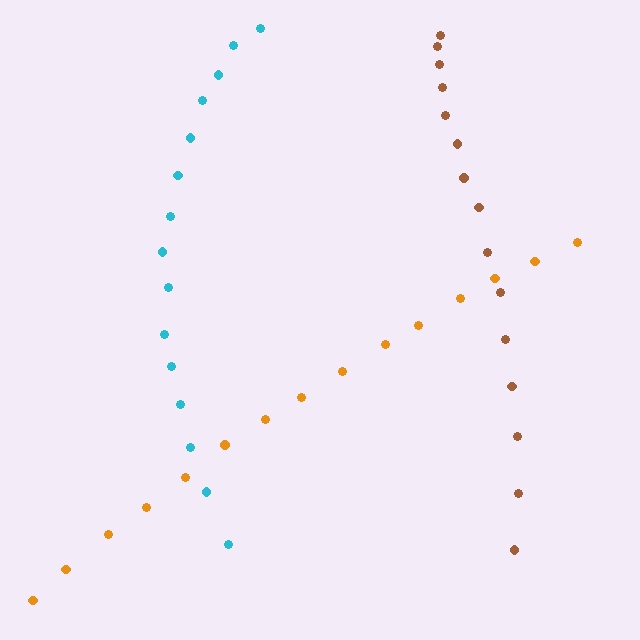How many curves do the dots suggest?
There are 3 distinct paths.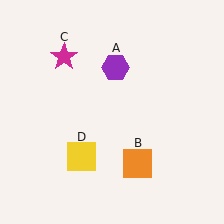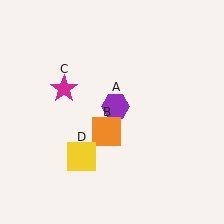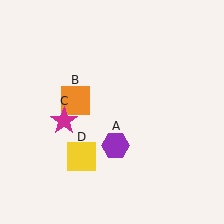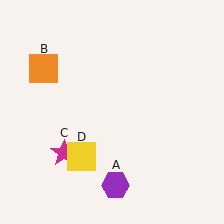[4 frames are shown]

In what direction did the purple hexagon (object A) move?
The purple hexagon (object A) moved down.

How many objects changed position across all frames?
3 objects changed position: purple hexagon (object A), orange square (object B), magenta star (object C).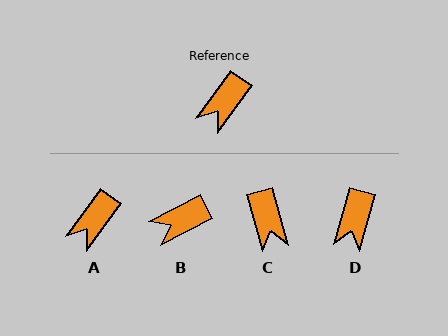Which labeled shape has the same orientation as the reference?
A.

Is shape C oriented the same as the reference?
No, it is off by about 51 degrees.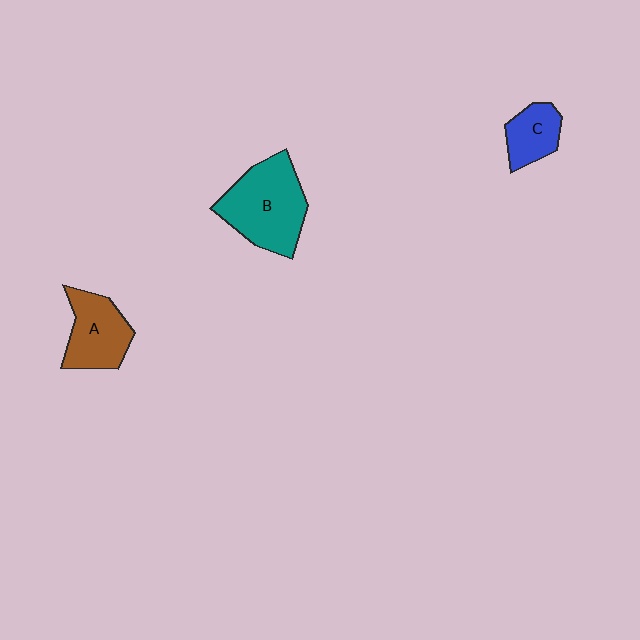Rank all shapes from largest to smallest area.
From largest to smallest: B (teal), A (brown), C (blue).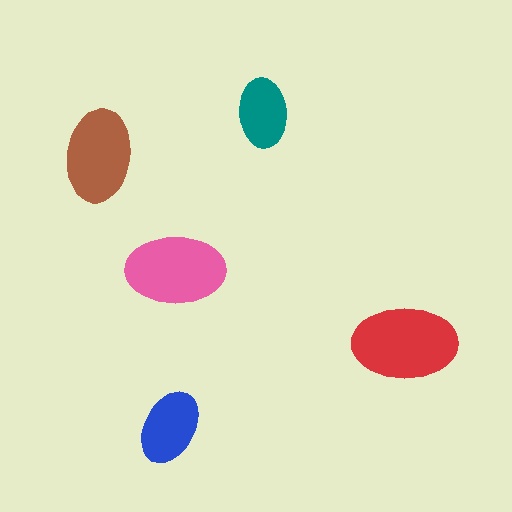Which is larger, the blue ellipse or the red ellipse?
The red one.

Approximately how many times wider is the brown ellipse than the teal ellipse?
About 1.5 times wider.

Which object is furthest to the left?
The brown ellipse is leftmost.